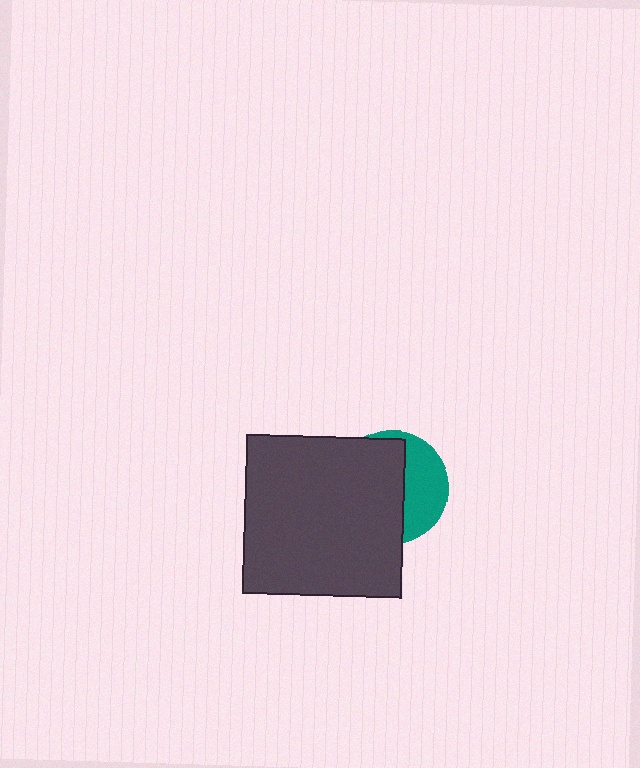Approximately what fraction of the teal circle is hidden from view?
Roughly 62% of the teal circle is hidden behind the dark gray square.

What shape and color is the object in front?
The object in front is a dark gray square.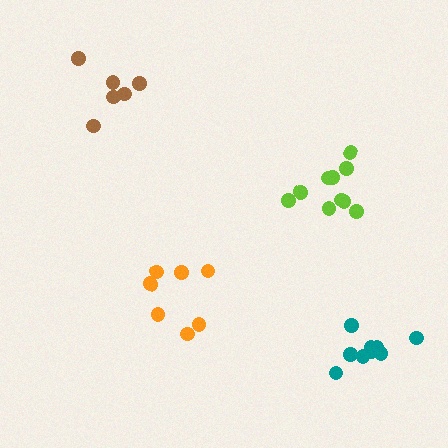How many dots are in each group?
Group 1: 10 dots, Group 2: 7 dots, Group 3: 6 dots, Group 4: 9 dots (32 total).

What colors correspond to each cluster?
The clusters are colored: lime, orange, brown, teal.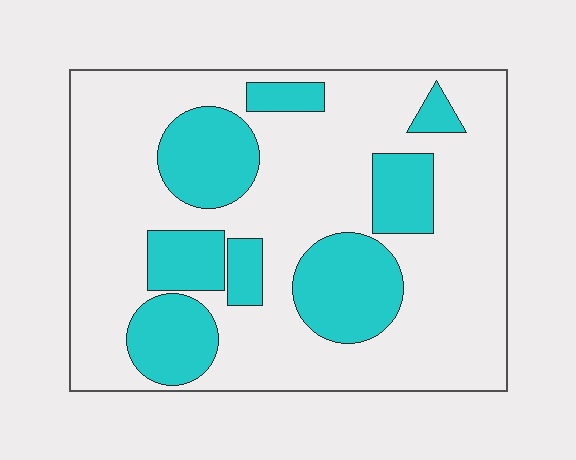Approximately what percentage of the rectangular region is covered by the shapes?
Approximately 30%.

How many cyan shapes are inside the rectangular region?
8.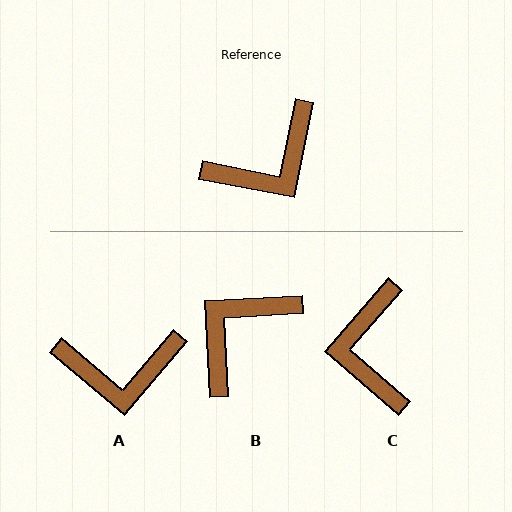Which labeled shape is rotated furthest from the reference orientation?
B, about 166 degrees away.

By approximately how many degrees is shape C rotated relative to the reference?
Approximately 120 degrees clockwise.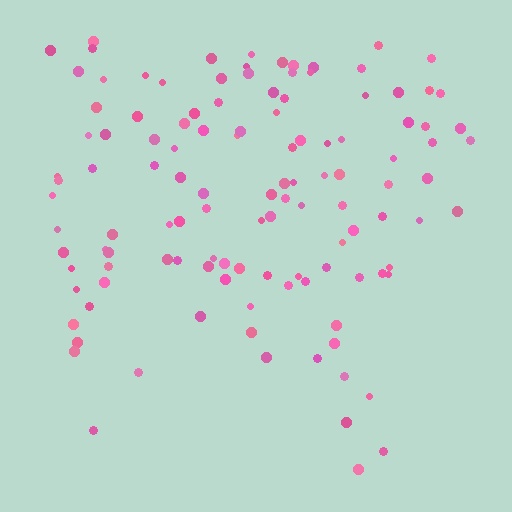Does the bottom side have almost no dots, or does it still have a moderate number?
Still a moderate number, just noticeably fewer than the top.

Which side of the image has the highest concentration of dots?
The top.